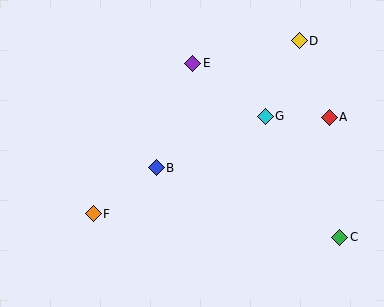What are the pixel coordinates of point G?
Point G is at (265, 116).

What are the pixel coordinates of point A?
Point A is at (329, 117).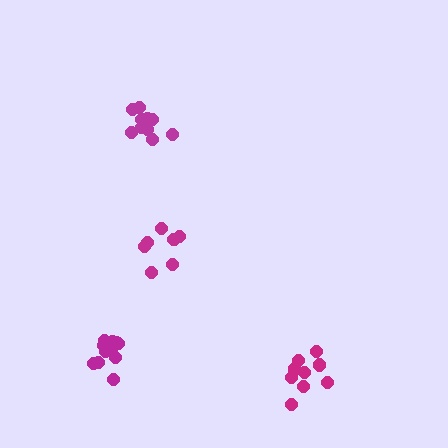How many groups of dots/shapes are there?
There are 4 groups.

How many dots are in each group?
Group 1: 10 dots, Group 2: 9 dots, Group 3: 11 dots, Group 4: 8 dots (38 total).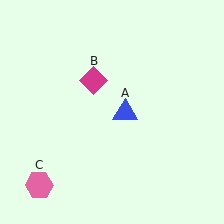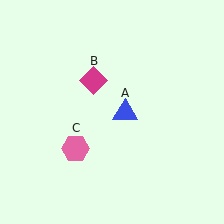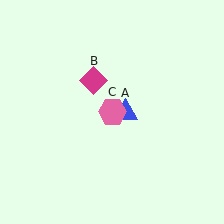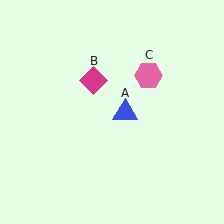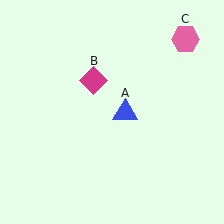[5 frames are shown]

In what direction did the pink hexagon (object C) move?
The pink hexagon (object C) moved up and to the right.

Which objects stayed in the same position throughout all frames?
Blue triangle (object A) and magenta diamond (object B) remained stationary.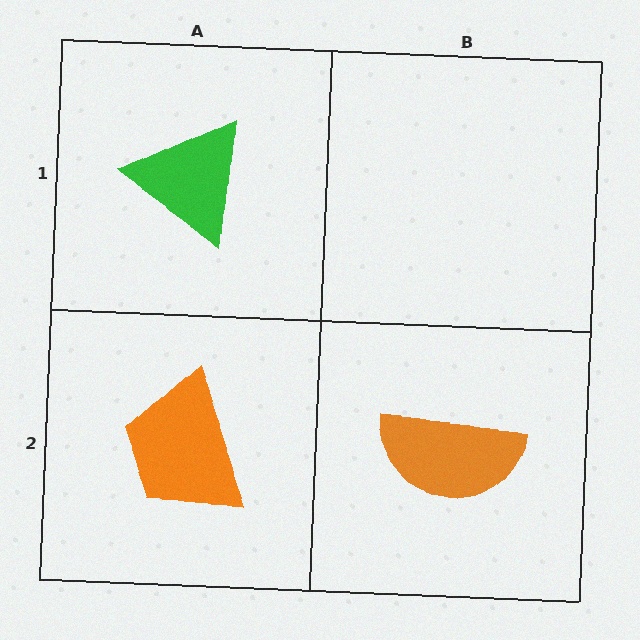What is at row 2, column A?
An orange trapezoid.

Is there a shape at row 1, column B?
No, that cell is empty.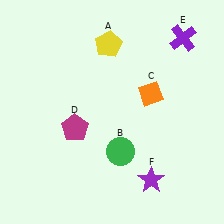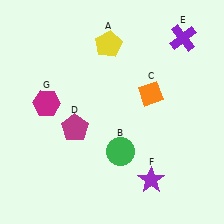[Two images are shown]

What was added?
A magenta hexagon (G) was added in Image 2.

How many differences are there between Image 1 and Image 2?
There is 1 difference between the two images.